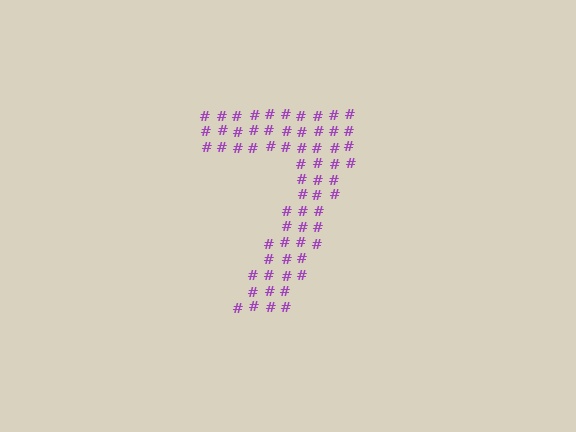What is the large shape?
The large shape is the digit 7.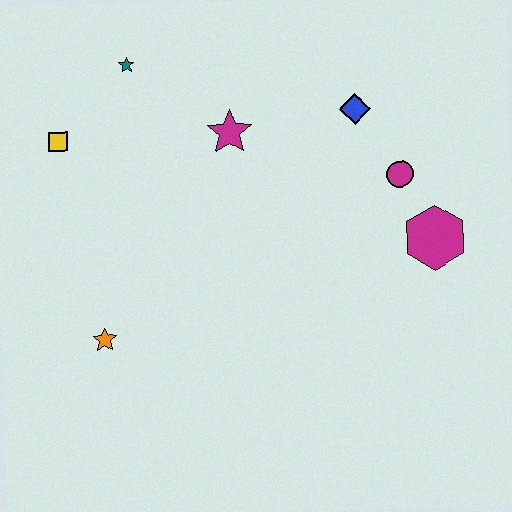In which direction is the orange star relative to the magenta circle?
The orange star is to the left of the magenta circle.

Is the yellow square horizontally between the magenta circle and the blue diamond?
No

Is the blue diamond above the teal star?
No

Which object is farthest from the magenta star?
The orange star is farthest from the magenta star.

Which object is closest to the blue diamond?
The magenta circle is closest to the blue diamond.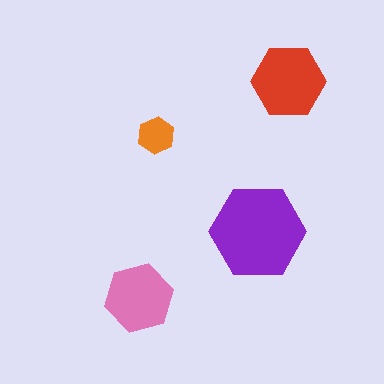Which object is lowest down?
The pink hexagon is bottommost.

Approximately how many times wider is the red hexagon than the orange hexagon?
About 2 times wider.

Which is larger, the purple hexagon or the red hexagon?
The purple one.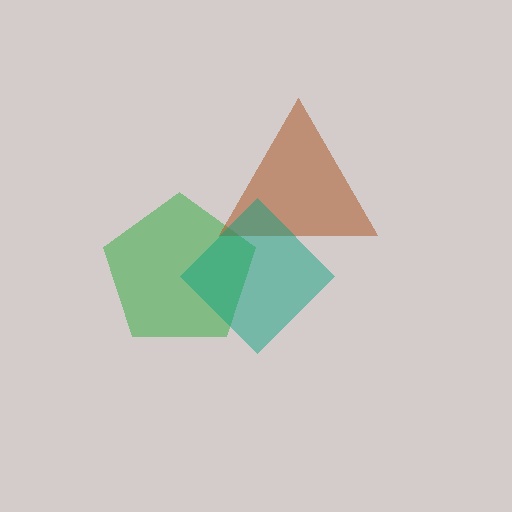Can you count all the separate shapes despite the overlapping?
Yes, there are 3 separate shapes.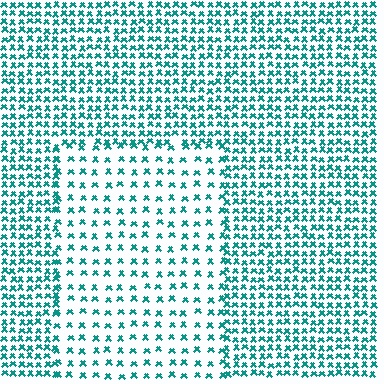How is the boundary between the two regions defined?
The boundary is defined by a change in element density (approximately 2.2x ratio). All elements are the same color, size, and shape.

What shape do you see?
I see a rectangle.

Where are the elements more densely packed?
The elements are more densely packed outside the rectangle boundary.